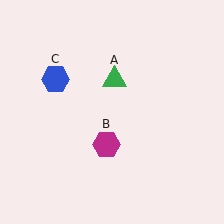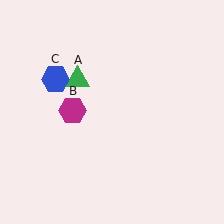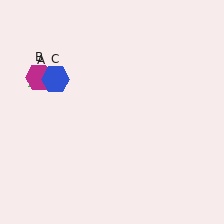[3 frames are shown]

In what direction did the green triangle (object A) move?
The green triangle (object A) moved left.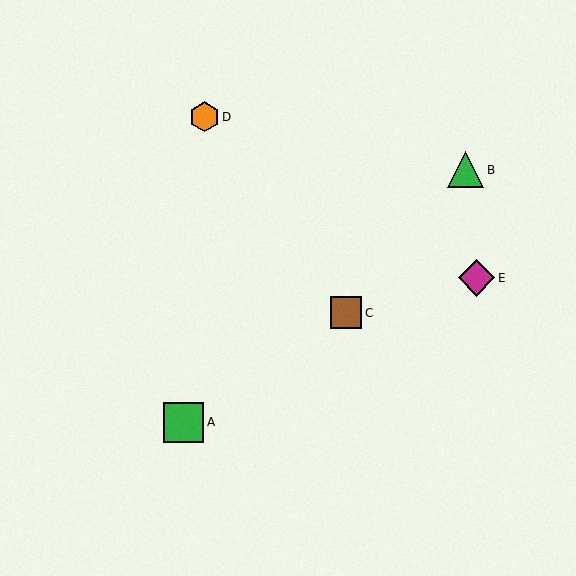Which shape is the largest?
The green square (labeled A) is the largest.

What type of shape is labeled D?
Shape D is an orange hexagon.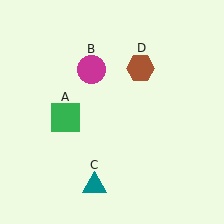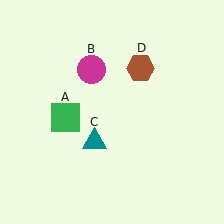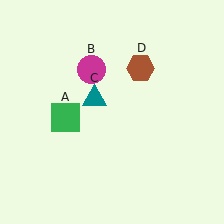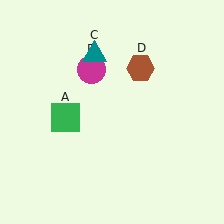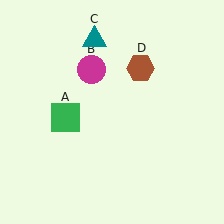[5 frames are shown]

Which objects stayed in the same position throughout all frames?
Green square (object A) and magenta circle (object B) and brown hexagon (object D) remained stationary.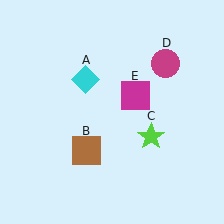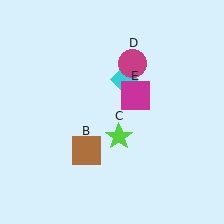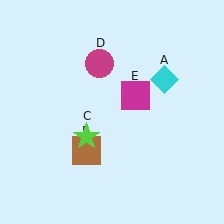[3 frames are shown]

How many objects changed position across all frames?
3 objects changed position: cyan diamond (object A), lime star (object C), magenta circle (object D).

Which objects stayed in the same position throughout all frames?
Brown square (object B) and magenta square (object E) remained stationary.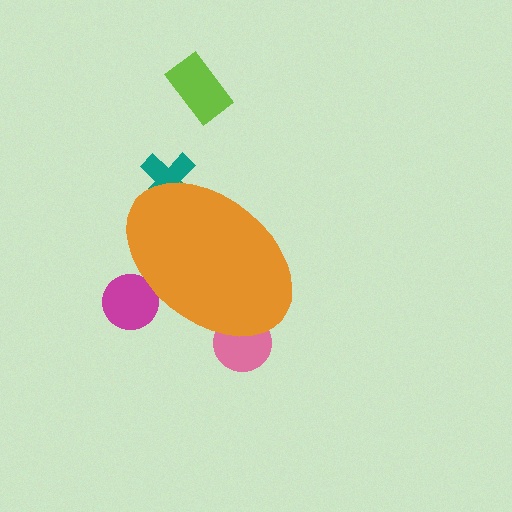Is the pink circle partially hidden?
Yes, the pink circle is partially hidden behind the orange ellipse.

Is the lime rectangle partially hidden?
No, the lime rectangle is fully visible.